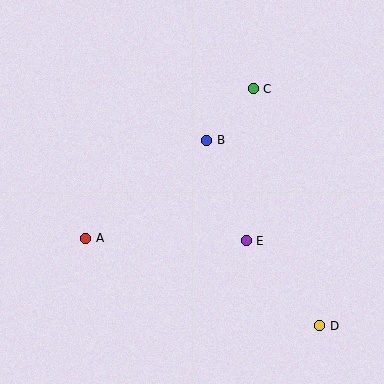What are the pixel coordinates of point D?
Point D is at (319, 326).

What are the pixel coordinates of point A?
Point A is at (86, 238).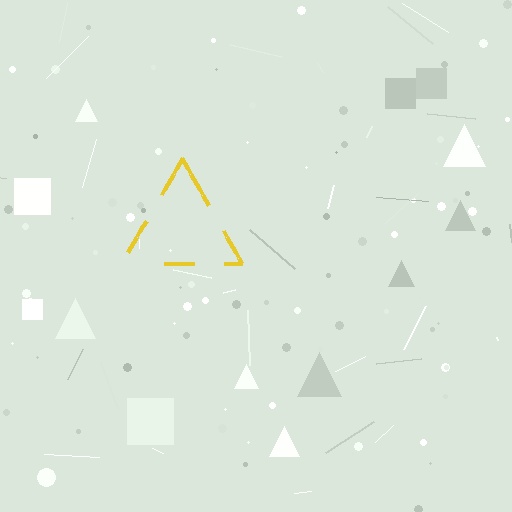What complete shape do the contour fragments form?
The contour fragments form a triangle.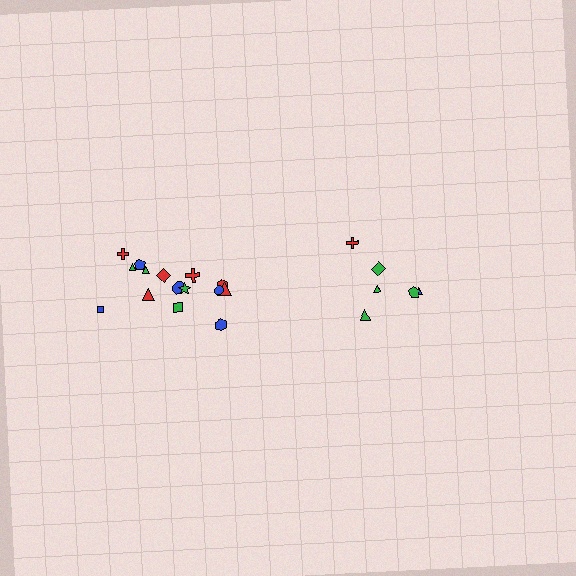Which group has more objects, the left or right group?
The left group.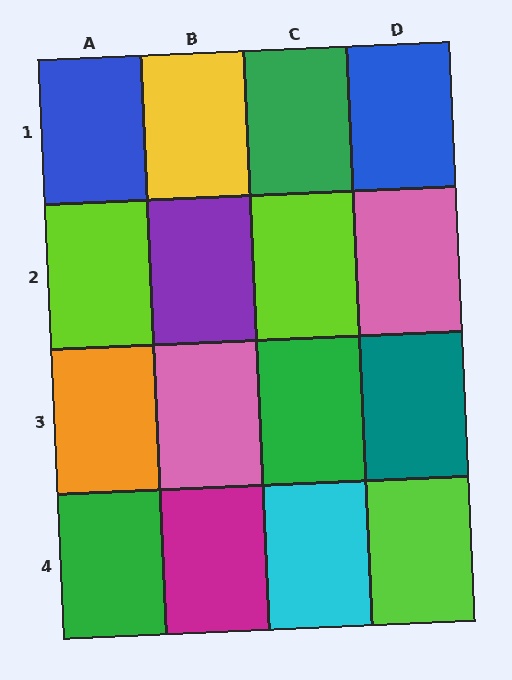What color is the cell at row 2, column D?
Pink.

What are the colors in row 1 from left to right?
Blue, yellow, green, blue.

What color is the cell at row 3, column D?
Teal.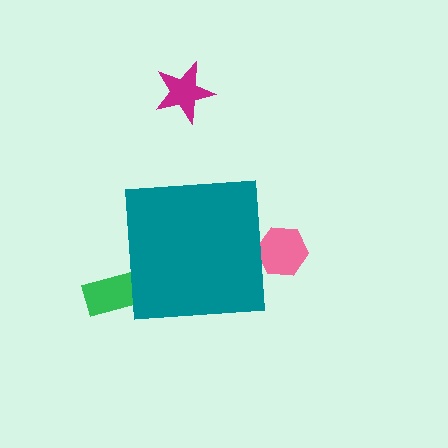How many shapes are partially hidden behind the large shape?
2 shapes are partially hidden.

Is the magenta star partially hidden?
No, the magenta star is fully visible.